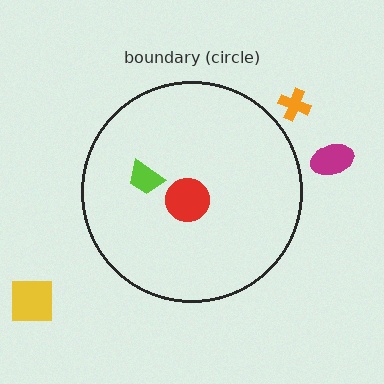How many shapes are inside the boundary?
2 inside, 3 outside.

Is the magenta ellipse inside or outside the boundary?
Outside.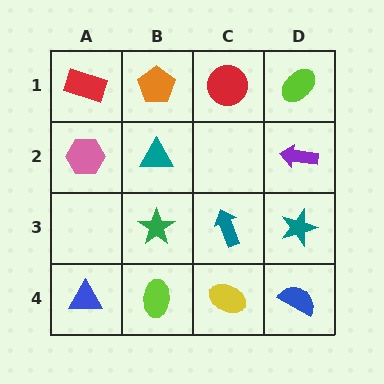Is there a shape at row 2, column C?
No, that cell is empty.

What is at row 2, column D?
A purple arrow.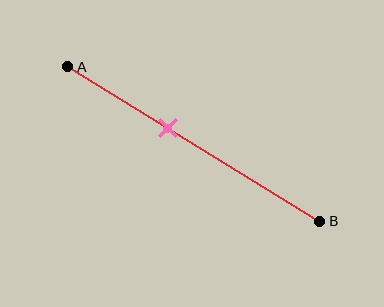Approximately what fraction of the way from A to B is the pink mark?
The pink mark is approximately 40% of the way from A to B.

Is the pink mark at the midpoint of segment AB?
No, the mark is at about 40% from A, not at the 50% midpoint.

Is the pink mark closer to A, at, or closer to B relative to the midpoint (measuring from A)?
The pink mark is closer to point A than the midpoint of segment AB.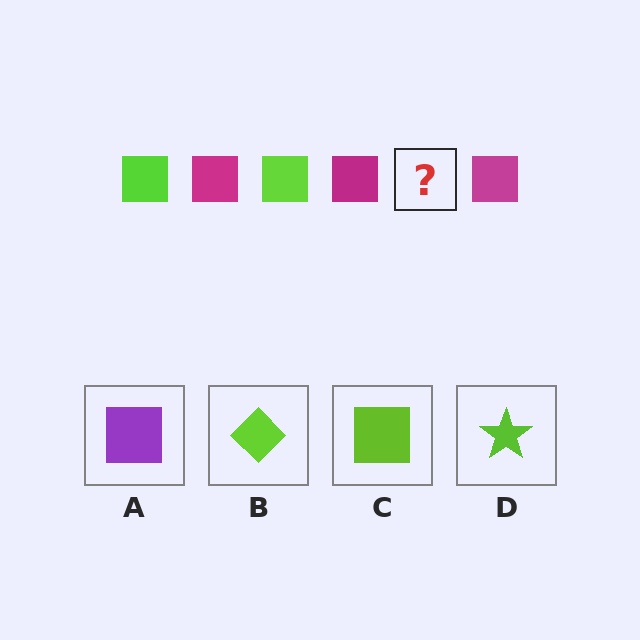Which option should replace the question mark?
Option C.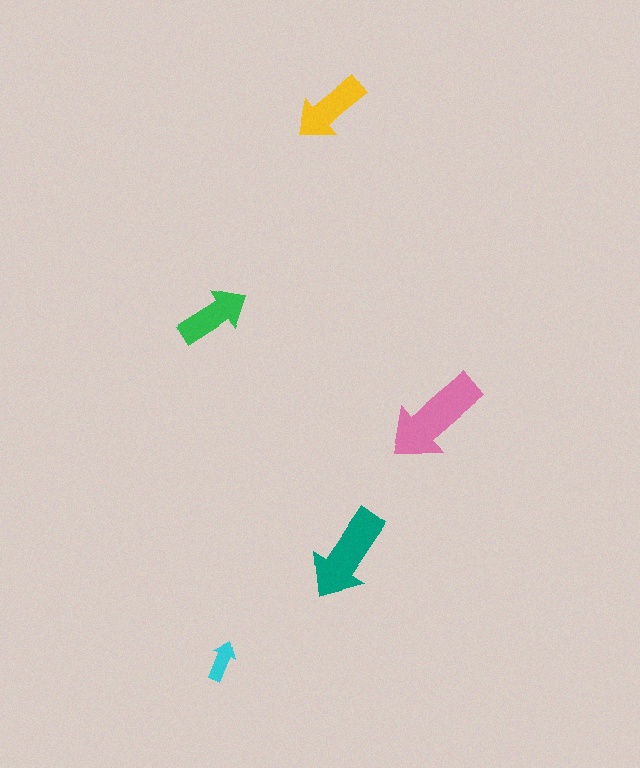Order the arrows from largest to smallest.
the pink one, the teal one, the yellow one, the green one, the cyan one.